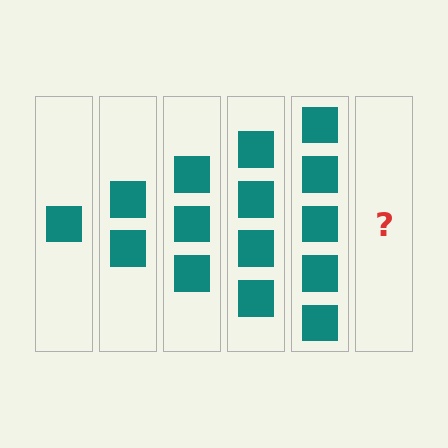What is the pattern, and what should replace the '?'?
The pattern is that each step adds one more square. The '?' should be 6 squares.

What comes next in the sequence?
The next element should be 6 squares.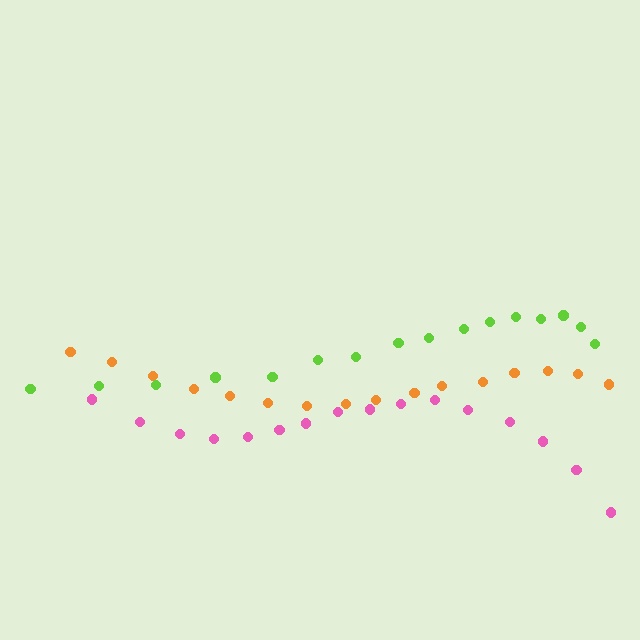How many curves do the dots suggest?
There are 3 distinct paths.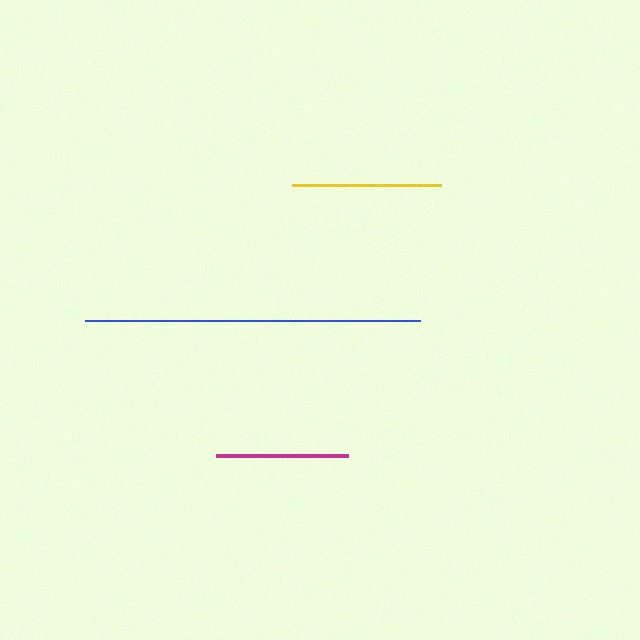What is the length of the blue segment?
The blue segment is approximately 335 pixels long.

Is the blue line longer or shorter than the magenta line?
The blue line is longer than the magenta line.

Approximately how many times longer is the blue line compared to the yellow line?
The blue line is approximately 2.2 times the length of the yellow line.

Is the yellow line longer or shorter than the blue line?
The blue line is longer than the yellow line.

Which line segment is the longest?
The blue line is the longest at approximately 335 pixels.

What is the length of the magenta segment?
The magenta segment is approximately 132 pixels long.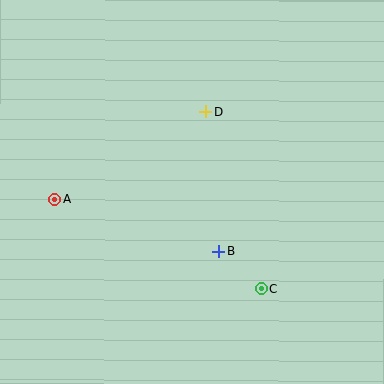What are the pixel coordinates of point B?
Point B is at (218, 252).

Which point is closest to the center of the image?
Point B at (218, 252) is closest to the center.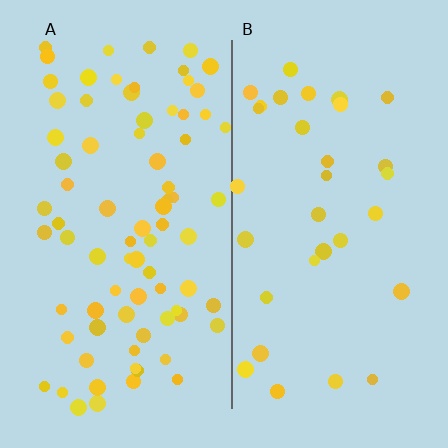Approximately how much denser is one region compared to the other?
Approximately 2.5× — region A over region B.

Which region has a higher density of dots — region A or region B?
A (the left).